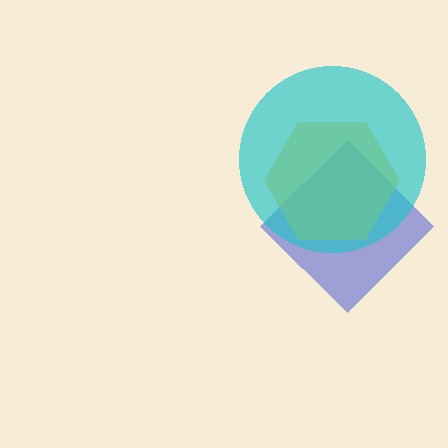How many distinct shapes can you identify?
There are 3 distinct shapes: a blue diamond, a yellow hexagon, a cyan circle.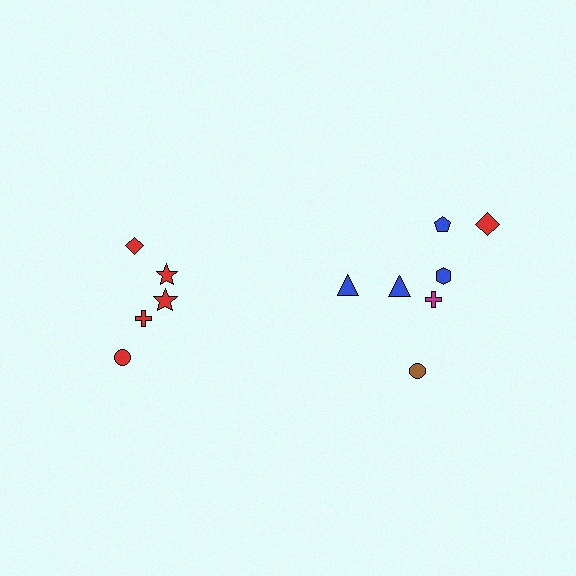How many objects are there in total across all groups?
There are 12 objects.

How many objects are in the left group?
There are 5 objects.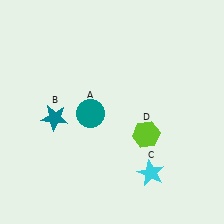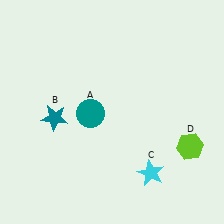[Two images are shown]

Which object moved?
The lime hexagon (D) moved right.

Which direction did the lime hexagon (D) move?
The lime hexagon (D) moved right.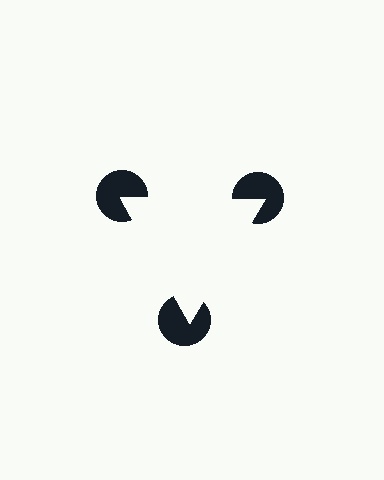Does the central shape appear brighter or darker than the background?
It typically appears slightly brighter than the background, even though no actual brightness change is drawn.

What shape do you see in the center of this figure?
An illusory triangle — its edges are inferred from the aligned wedge cuts in the pac-man discs, not physically drawn.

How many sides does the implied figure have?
3 sides.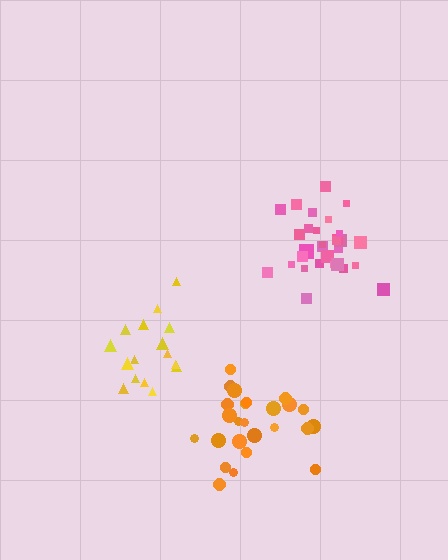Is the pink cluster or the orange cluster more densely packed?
Pink.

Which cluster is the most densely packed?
Pink.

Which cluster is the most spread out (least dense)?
Orange.